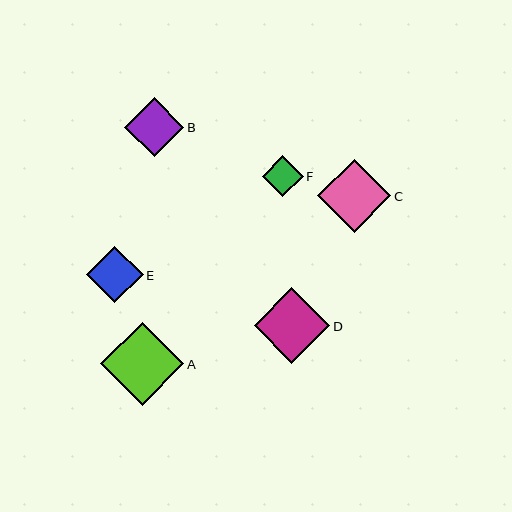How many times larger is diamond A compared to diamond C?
Diamond A is approximately 1.1 times the size of diamond C.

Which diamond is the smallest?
Diamond F is the smallest with a size of approximately 41 pixels.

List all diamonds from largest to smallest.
From largest to smallest: A, D, C, B, E, F.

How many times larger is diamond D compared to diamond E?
Diamond D is approximately 1.3 times the size of diamond E.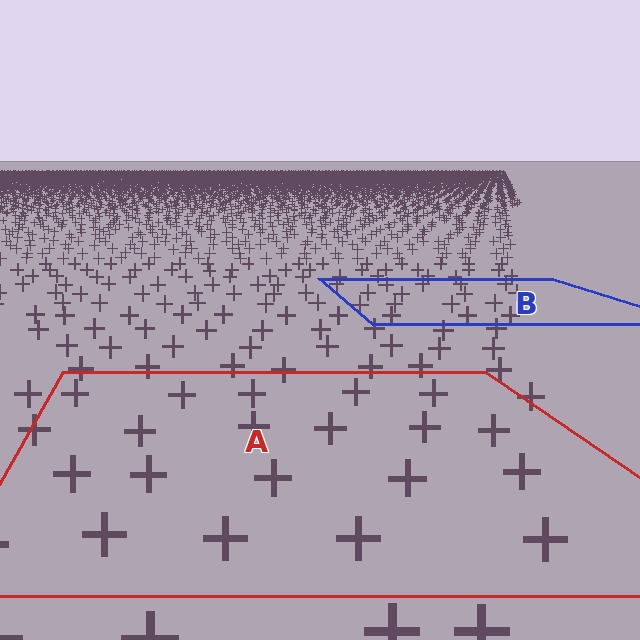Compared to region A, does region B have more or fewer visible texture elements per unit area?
Region B has more texture elements per unit area — they are packed more densely because it is farther away.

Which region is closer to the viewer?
Region A is closer. The texture elements there are larger and more spread out.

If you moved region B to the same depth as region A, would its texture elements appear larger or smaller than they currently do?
They would appear larger. At a closer depth, the same texture elements are projected at a bigger on-screen size.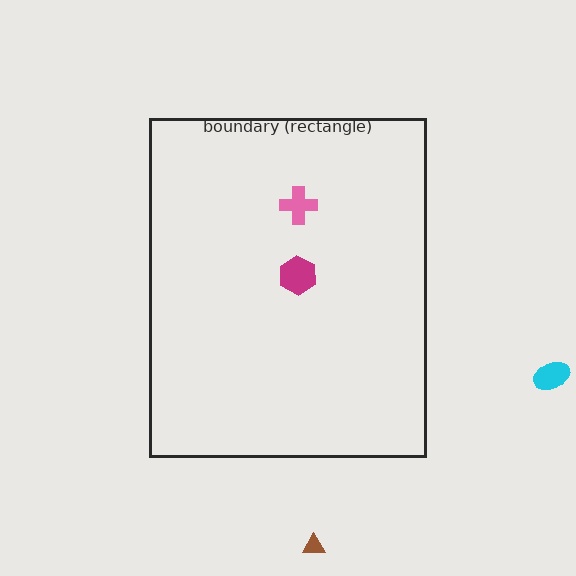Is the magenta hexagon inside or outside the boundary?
Inside.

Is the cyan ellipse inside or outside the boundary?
Outside.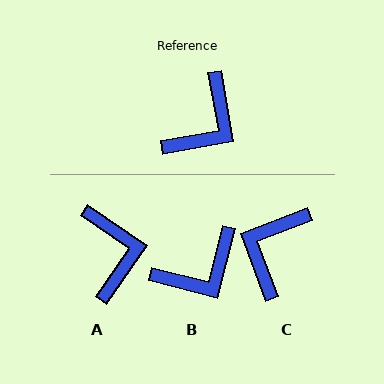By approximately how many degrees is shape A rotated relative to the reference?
Approximately 45 degrees counter-clockwise.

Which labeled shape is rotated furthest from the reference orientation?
C, about 169 degrees away.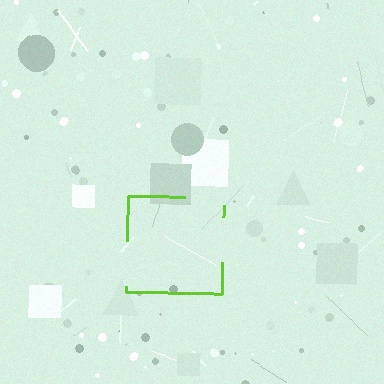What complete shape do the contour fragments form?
The contour fragments form a square.